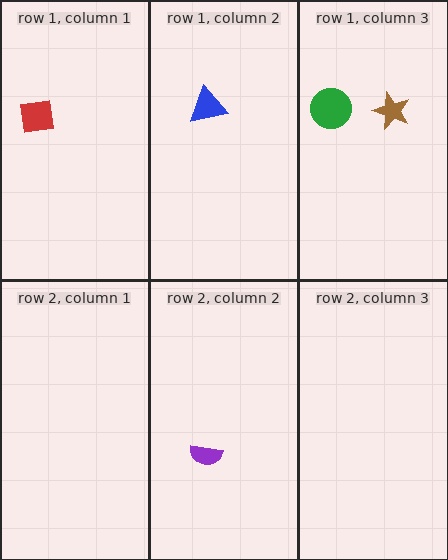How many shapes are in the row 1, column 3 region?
2.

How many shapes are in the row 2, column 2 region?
1.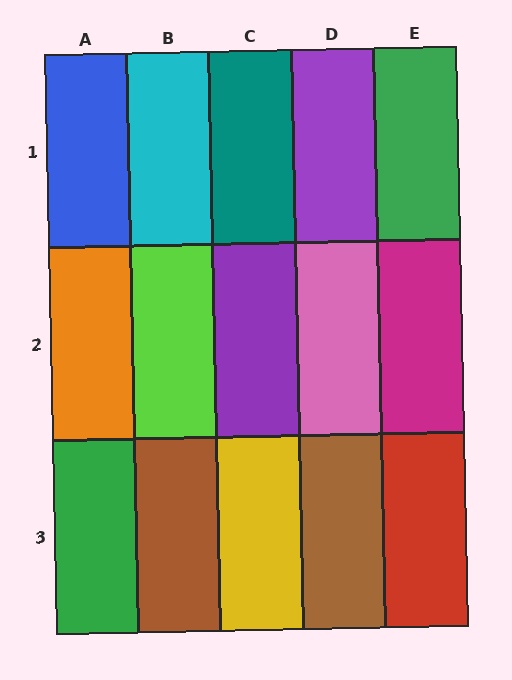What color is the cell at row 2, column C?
Purple.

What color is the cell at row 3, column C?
Yellow.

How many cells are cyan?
1 cell is cyan.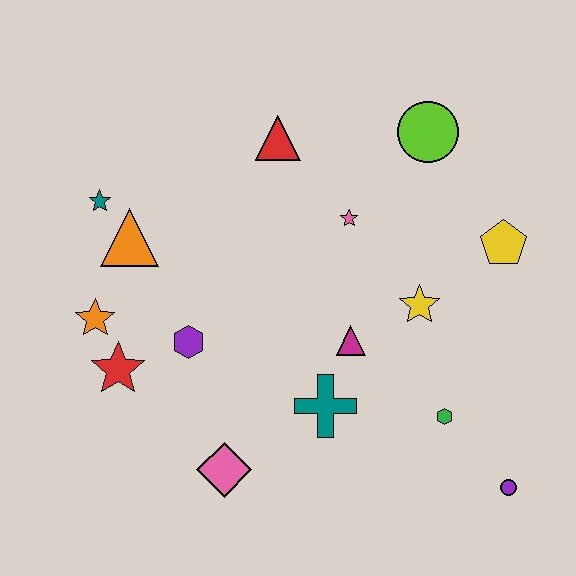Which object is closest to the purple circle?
The green hexagon is closest to the purple circle.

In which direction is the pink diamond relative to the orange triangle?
The pink diamond is below the orange triangle.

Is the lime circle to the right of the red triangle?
Yes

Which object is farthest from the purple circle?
The teal star is farthest from the purple circle.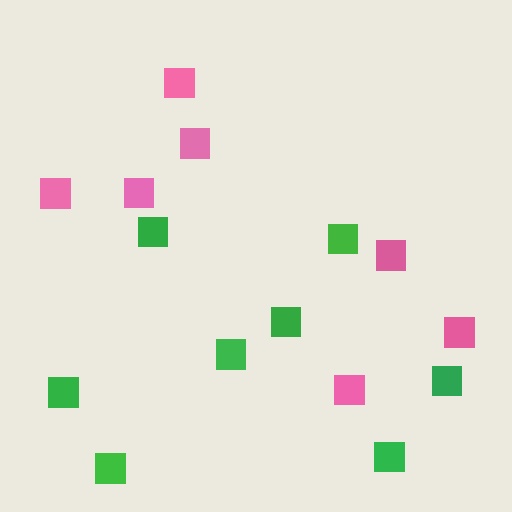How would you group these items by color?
There are 2 groups: one group of green squares (8) and one group of pink squares (7).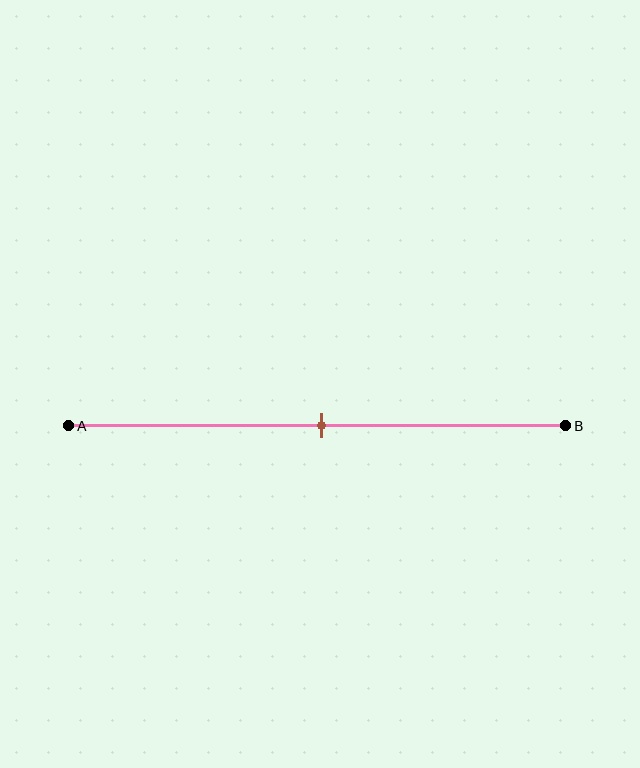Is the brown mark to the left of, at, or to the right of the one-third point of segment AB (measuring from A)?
The brown mark is to the right of the one-third point of segment AB.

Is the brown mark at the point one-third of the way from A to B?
No, the mark is at about 50% from A, not at the 33% one-third point.